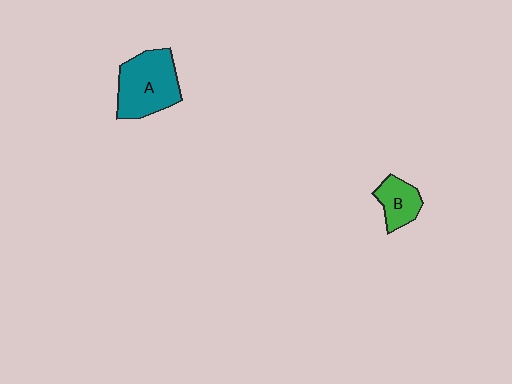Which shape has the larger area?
Shape A (teal).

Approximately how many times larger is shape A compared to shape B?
Approximately 2.0 times.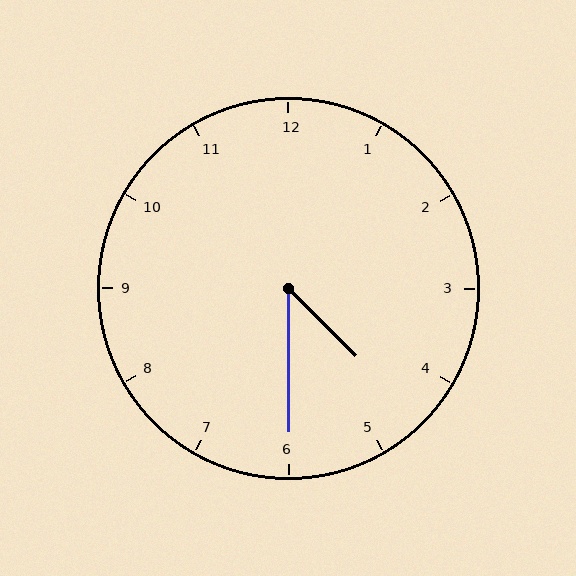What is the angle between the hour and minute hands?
Approximately 45 degrees.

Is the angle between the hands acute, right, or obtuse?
It is acute.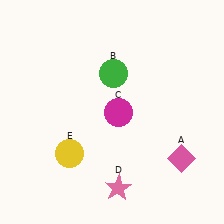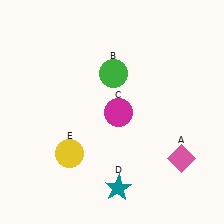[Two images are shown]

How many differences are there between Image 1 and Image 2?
There is 1 difference between the two images.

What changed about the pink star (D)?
In Image 1, D is pink. In Image 2, it changed to teal.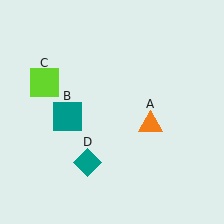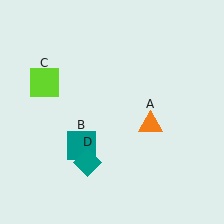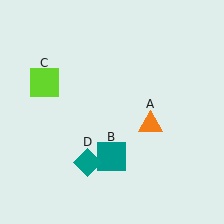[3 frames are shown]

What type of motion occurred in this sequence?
The teal square (object B) rotated counterclockwise around the center of the scene.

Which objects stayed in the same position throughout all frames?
Orange triangle (object A) and lime square (object C) and teal diamond (object D) remained stationary.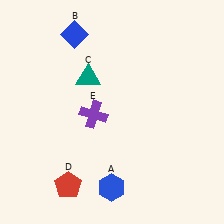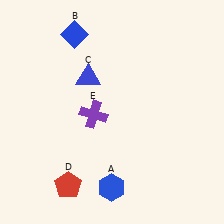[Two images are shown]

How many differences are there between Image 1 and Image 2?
There is 1 difference between the two images.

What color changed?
The triangle (C) changed from teal in Image 1 to blue in Image 2.